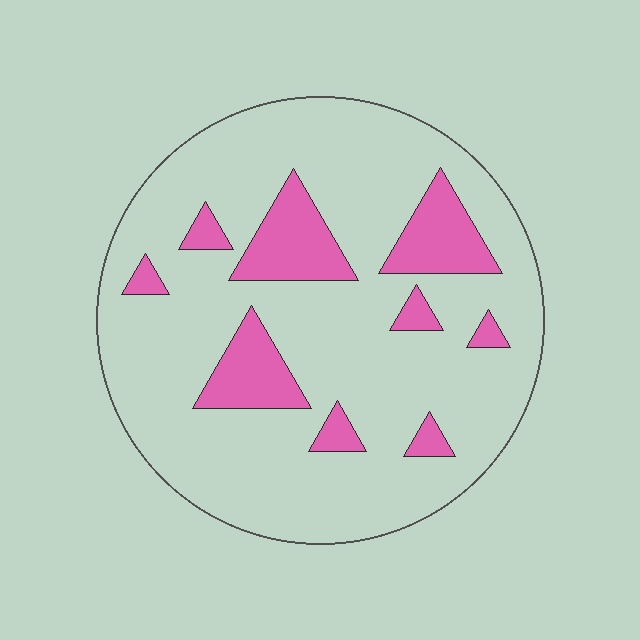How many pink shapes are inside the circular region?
9.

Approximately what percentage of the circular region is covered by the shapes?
Approximately 20%.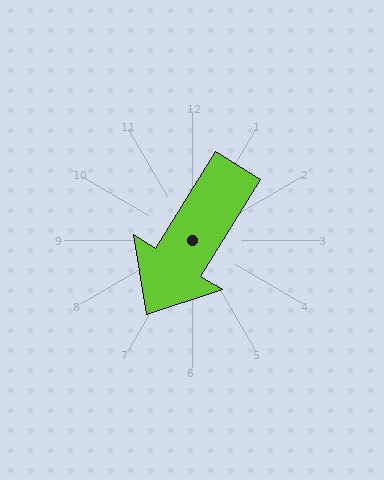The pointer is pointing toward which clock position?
Roughly 7 o'clock.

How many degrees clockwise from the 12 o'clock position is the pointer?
Approximately 212 degrees.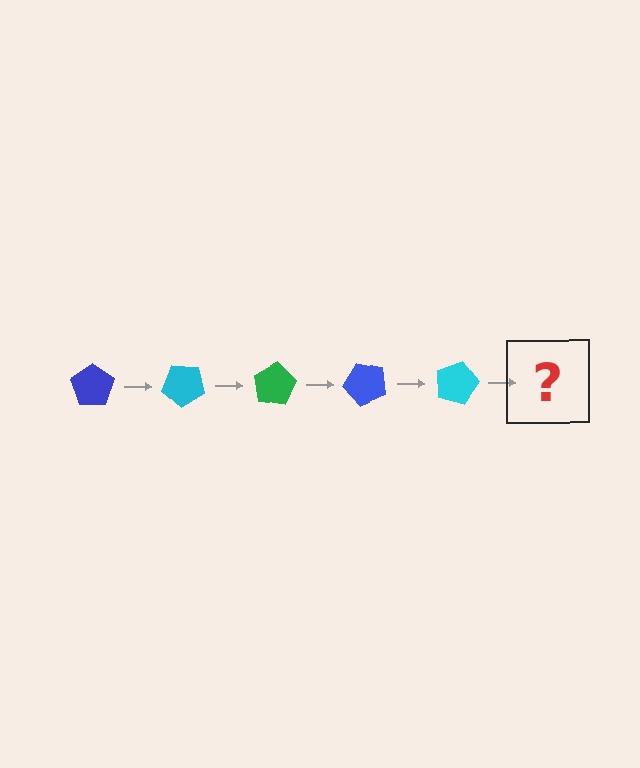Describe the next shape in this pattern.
It should be a green pentagon, rotated 200 degrees from the start.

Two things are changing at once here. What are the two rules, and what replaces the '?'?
The two rules are that it rotates 40 degrees each step and the color cycles through blue, cyan, and green. The '?' should be a green pentagon, rotated 200 degrees from the start.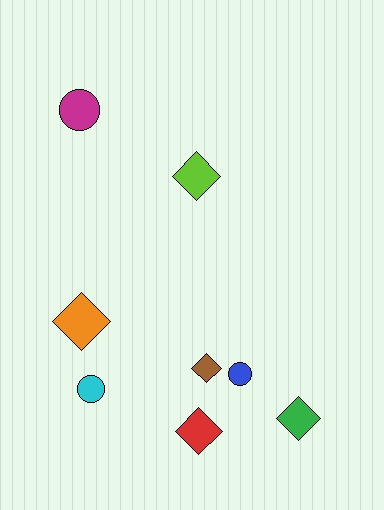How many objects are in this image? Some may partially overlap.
There are 8 objects.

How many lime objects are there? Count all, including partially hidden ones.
There is 1 lime object.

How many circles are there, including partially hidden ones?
There are 3 circles.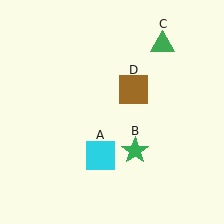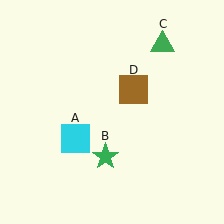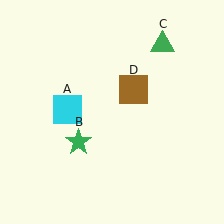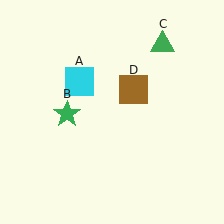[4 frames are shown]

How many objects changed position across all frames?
2 objects changed position: cyan square (object A), green star (object B).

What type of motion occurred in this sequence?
The cyan square (object A), green star (object B) rotated clockwise around the center of the scene.